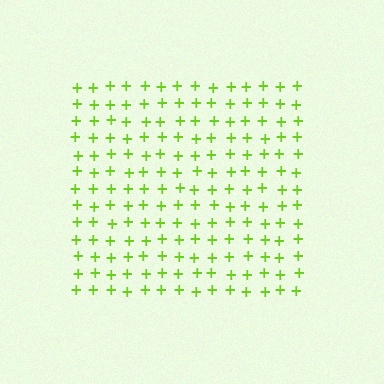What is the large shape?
The large shape is a square.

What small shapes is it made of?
It is made of small plus signs.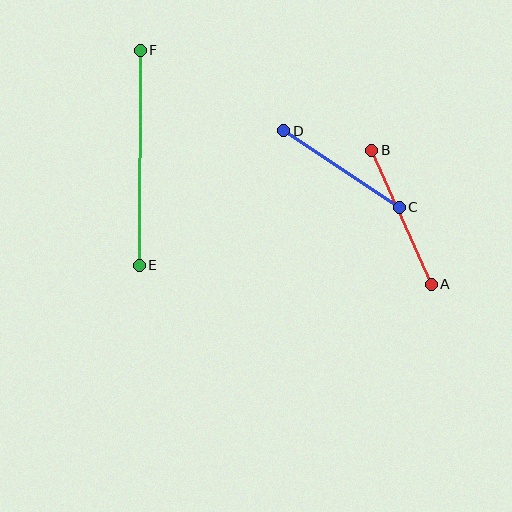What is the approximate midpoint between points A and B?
The midpoint is at approximately (401, 217) pixels.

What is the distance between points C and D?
The distance is approximately 138 pixels.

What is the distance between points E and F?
The distance is approximately 215 pixels.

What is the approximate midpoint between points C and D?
The midpoint is at approximately (341, 169) pixels.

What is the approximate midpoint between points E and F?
The midpoint is at approximately (140, 158) pixels.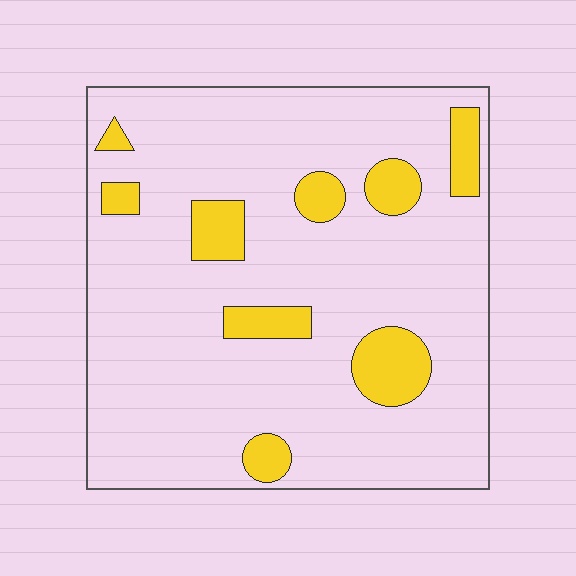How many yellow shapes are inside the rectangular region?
9.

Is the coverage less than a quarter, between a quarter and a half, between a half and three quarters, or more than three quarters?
Less than a quarter.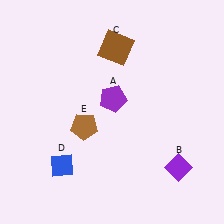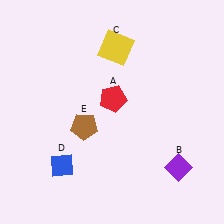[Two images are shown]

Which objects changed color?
A changed from purple to red. C changed from brown to yellow.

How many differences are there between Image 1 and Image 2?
There are 2 differences between the two images.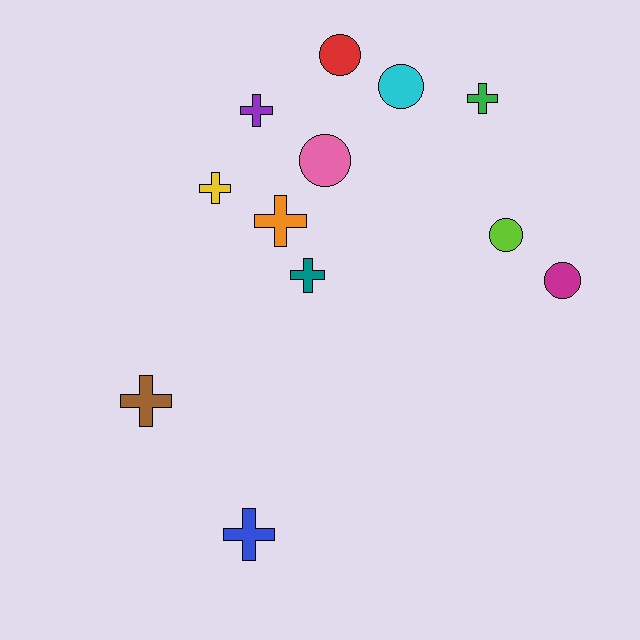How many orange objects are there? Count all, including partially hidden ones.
There is 1 orange object.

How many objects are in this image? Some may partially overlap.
There are 12 objects.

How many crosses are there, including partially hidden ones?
There are 7 crosses.